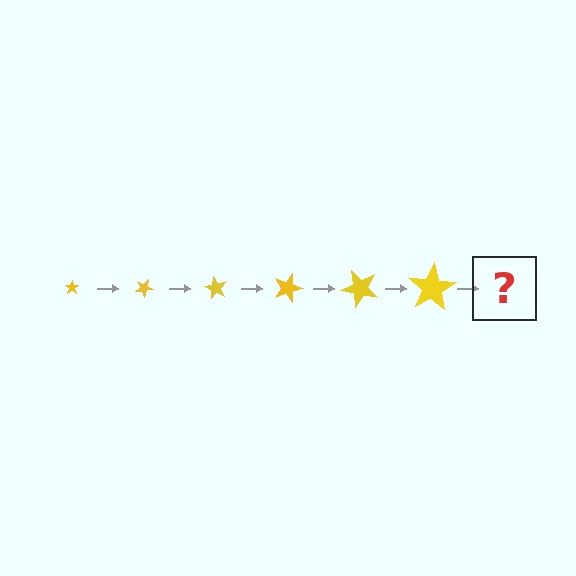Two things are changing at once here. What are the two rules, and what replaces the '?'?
The two rules are that the star grows larger each step and it rotates 30 degrees each step. The '?' should be a star, larger than the previous one and rotated 180 degrees from the start.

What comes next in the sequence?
The next element should be a star, larger than the previous one and rotated 180 degrees from the start.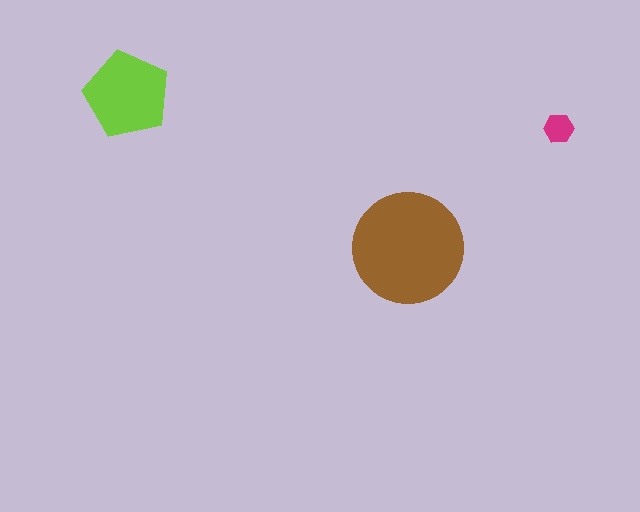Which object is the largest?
The brown circle.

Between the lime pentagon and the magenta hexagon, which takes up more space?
The lime pentagon.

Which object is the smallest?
The magenta hexagon.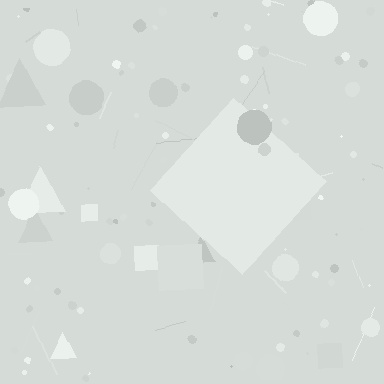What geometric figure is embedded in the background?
A diamond is embedded in the background.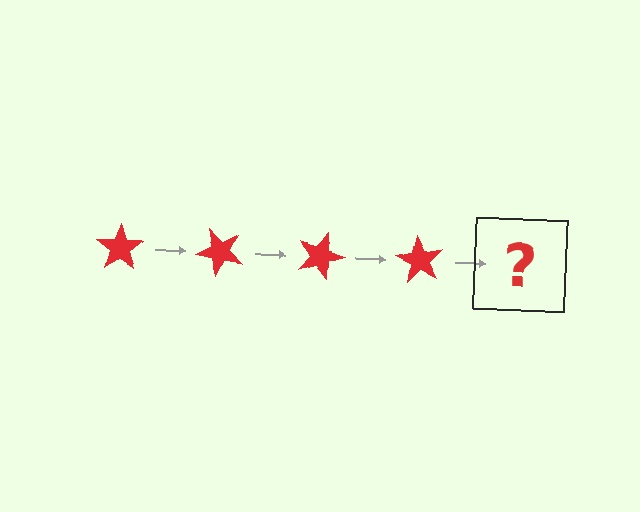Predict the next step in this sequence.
The next step is a red star rotated 180 degrees.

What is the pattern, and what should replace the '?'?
The pattern is that the star rotates 45 degrees each step. The '?' should be a red star rotated 180 degrees.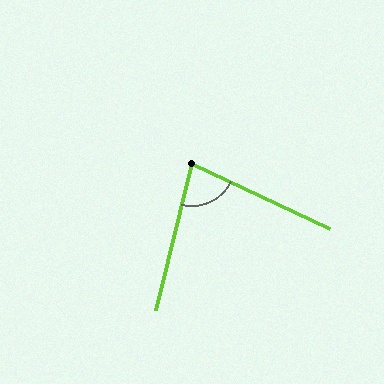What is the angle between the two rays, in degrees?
Approximately 79 degrees.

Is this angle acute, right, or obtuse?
It is acute.